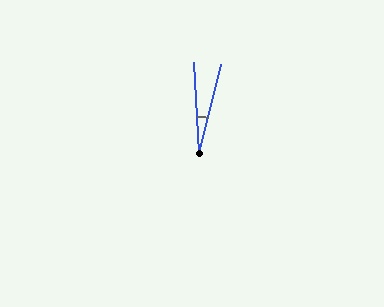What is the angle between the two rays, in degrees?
Approximately 17 degrees.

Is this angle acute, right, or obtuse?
It is acute.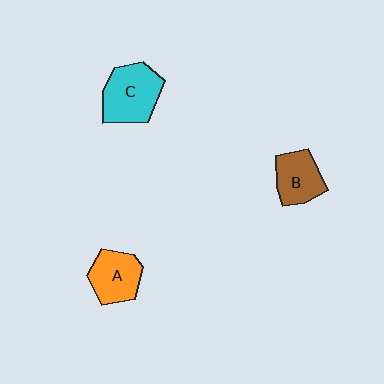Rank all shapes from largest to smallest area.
From largest to smallest: C (cyan), A (orange), B (brown).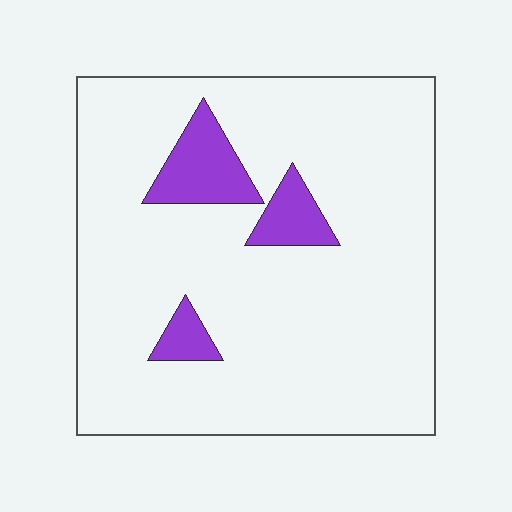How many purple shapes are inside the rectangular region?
3.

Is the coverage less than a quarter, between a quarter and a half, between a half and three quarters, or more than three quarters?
Less than a quarter.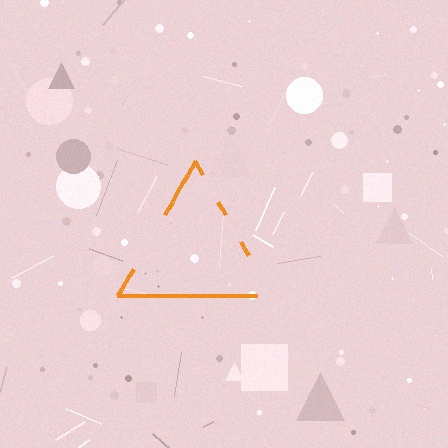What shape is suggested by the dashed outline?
The dashed outline suggests a triangle.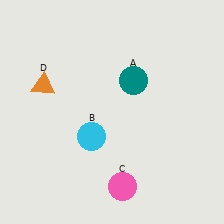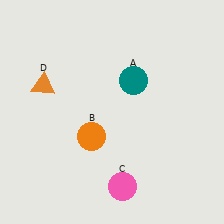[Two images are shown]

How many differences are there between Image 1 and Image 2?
There is 1 difference between the two images.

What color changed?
The circle (B) changed from cyan in Image 1 to orange in Image 2.